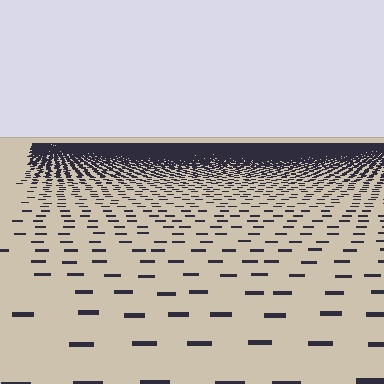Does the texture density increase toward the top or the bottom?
Density increases toward the top.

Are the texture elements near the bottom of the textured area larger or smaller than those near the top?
Larger. Near the bottom, elements are closer to the viewer and appear at a bigger on-screen size.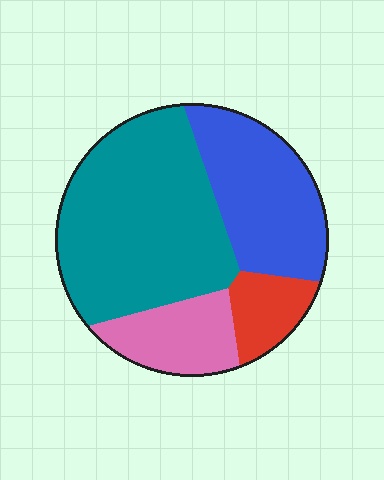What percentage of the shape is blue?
Blue covers 27% of the shape.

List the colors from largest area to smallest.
From largest to smallest: teal, blue, pink, red.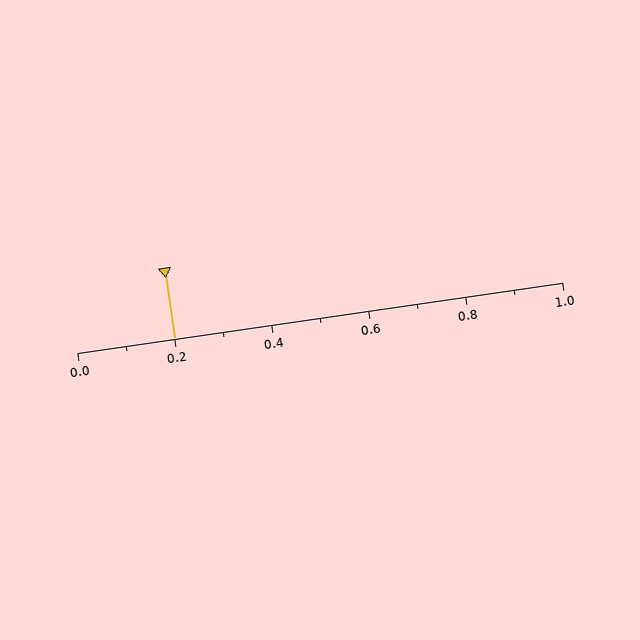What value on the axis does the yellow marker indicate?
The marker indicates approximately 0.2.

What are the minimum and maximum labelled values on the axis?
The axis runs from 0.0 to 1.0.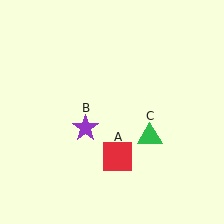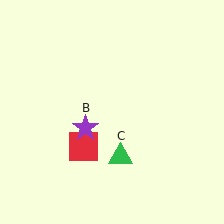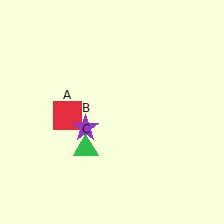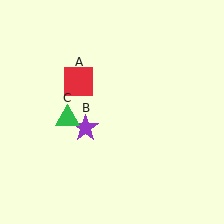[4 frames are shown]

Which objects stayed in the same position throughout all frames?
Purple star (object B) remained stationary.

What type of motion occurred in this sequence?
The red square (object A), green triangle (object C) rotated clockwise around the center of the scene.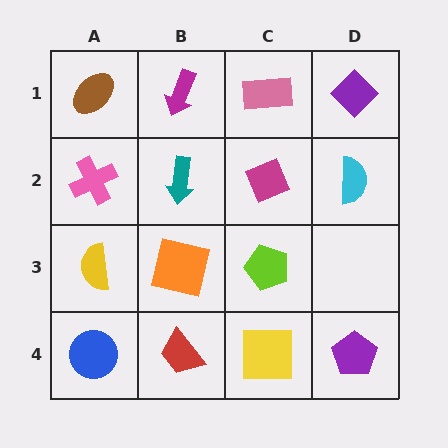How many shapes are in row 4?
4 shapes.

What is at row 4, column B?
A red trapezoid.